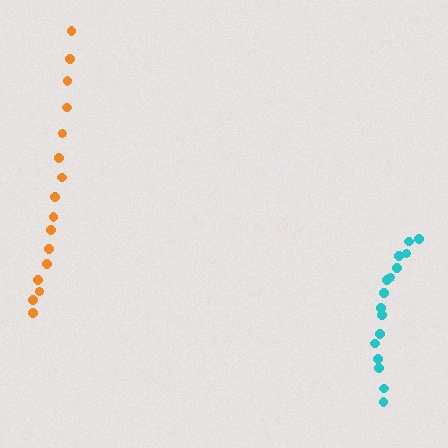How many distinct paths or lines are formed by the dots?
There are 2 distinct paths.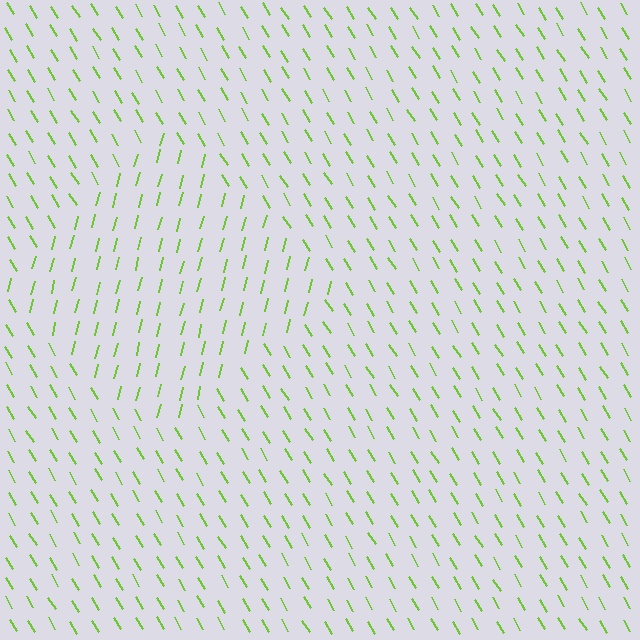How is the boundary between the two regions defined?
The boundary is defined purely by a change in line orientation (approximately 45 degrees difference). All lines are the same color and thickness.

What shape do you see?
I see a diamond.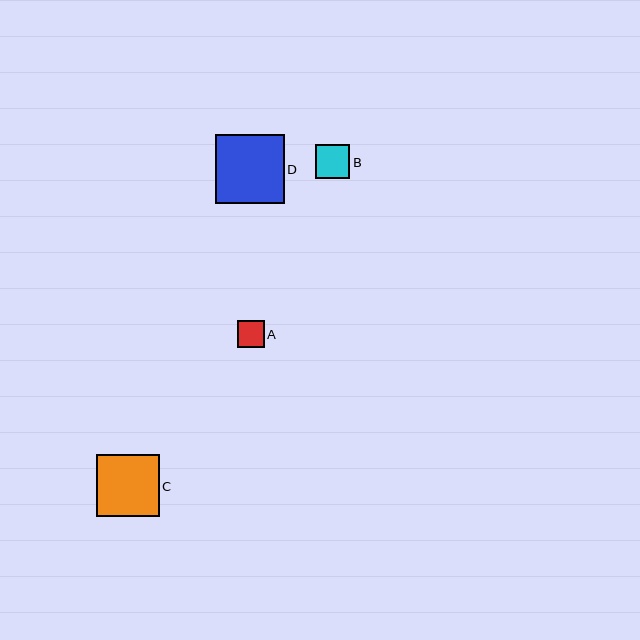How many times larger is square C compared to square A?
Square C is approximately 2.3 times the size of square A.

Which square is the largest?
Square D is the largest with a size of approximately 69 pixels.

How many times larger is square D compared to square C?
Square D is approximately 1.1 times the size of square C.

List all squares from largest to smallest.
From largest to smallest: D, C, B, A.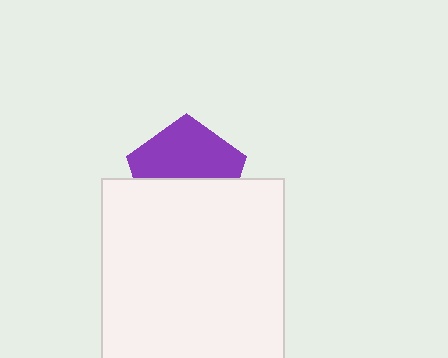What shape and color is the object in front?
The object in front is a white square.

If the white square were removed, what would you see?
You would see the complete purple pentagon.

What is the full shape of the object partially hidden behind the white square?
The partially hidden object is a purple pentagon.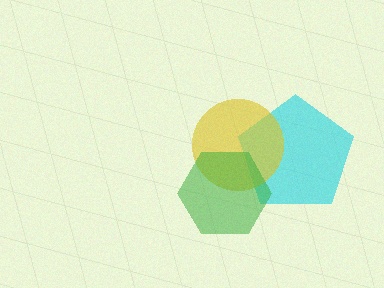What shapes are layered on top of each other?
The layered shapes are: a cyan pentagon, a yellow circle, a green hexagon.